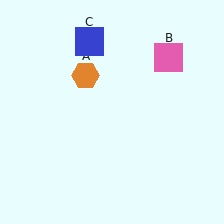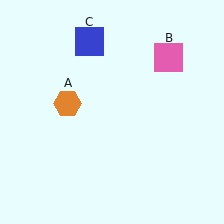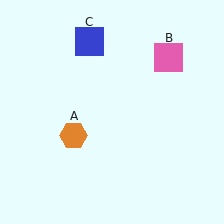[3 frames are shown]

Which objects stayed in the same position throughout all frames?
Pink square (object B) and blue square (object C) remained stationary.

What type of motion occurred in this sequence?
The orange hexagon (object A) rotated counterclockwise around the center of the scene.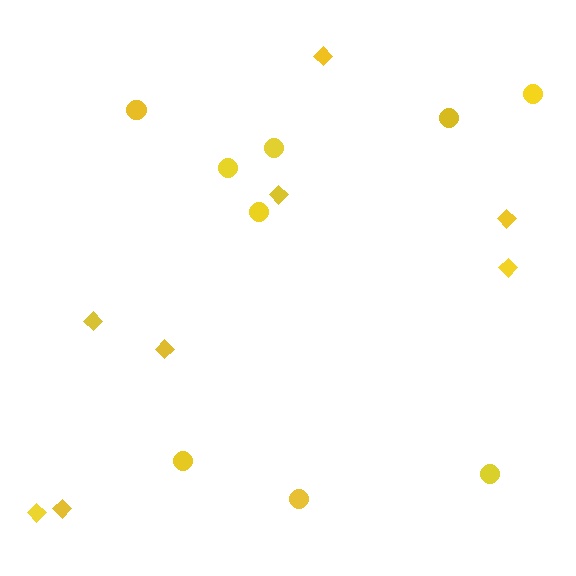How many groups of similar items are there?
There are 2 groups: one group of diamonds (8) and one group of circles (9).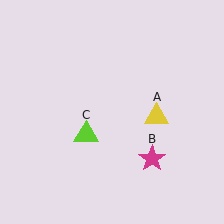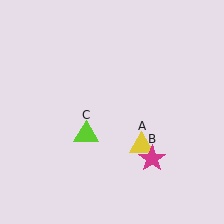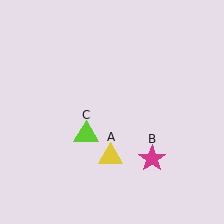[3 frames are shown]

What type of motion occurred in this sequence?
The yellow triangle (object A) rotated clockwise around the center of the scene.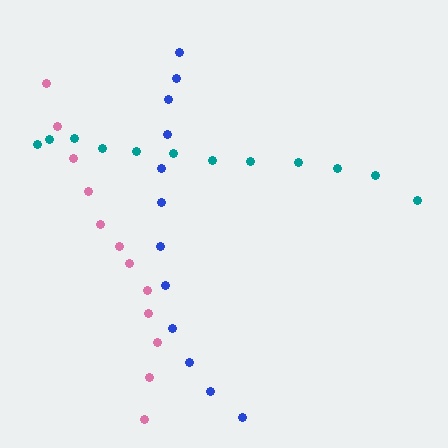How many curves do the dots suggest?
There are 3 distinct paths.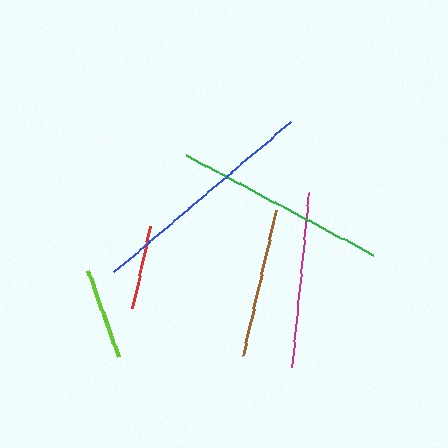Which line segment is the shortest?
The red line is the shortest at approximately 83 pixels.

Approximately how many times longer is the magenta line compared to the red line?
The magenta line is approximately 2.1 times the length of the red line.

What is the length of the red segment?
The red segment is approximately 83 pixels long.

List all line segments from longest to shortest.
From longest to shortest: blue, green, magenta, brown, lime, red.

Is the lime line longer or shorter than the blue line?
The blue line is longer than the lime line.